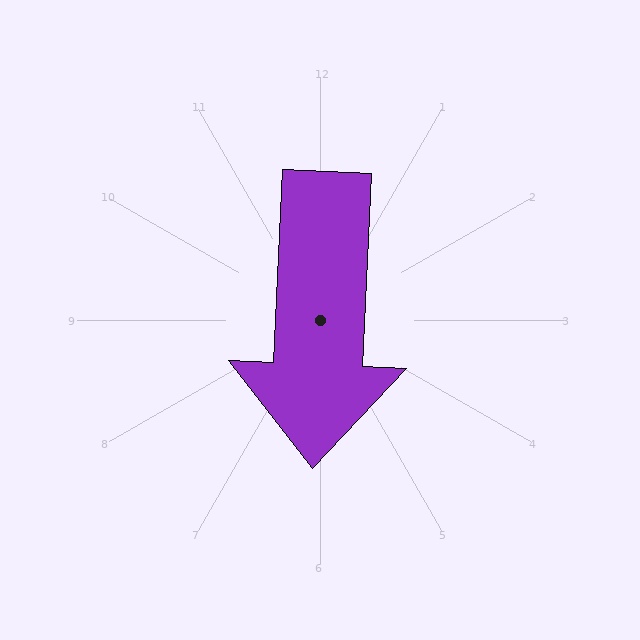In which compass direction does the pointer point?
South.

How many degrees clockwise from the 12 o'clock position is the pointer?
Approximately 183 degrees.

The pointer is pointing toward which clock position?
Roughly 6 o'clock.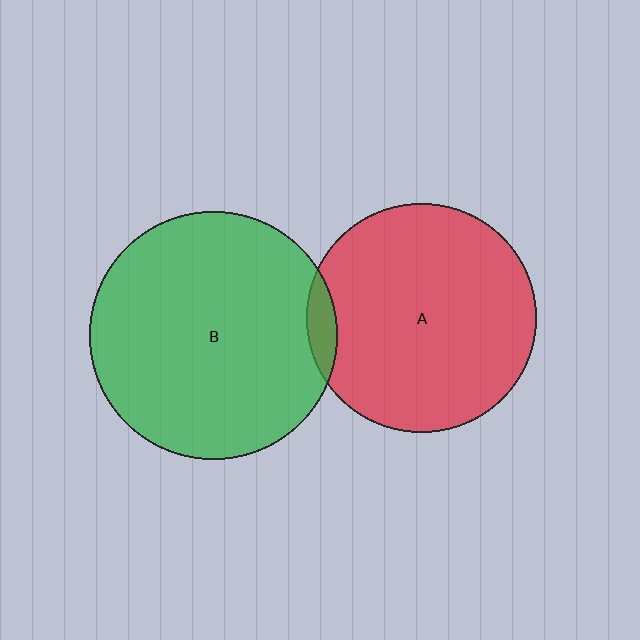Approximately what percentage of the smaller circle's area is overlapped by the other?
Approximately 5%.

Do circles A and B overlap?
Yes.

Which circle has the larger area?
Circle B (green).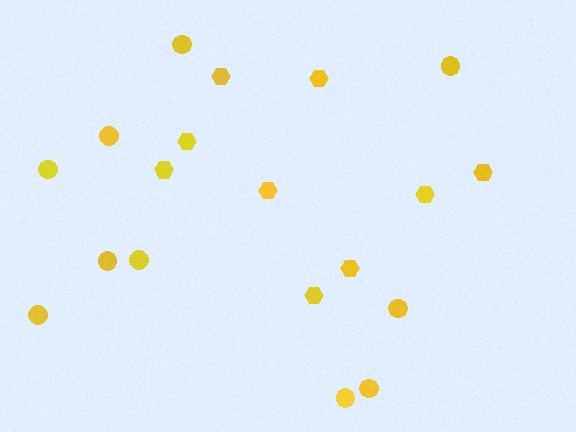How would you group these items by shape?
There are 2 groups: one group of hexagons (9) and one group of circles (10).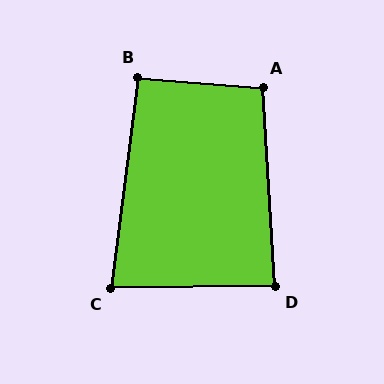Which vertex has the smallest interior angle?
C, at approximately 82 degrees.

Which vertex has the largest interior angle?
A, at approximately 98 degrees.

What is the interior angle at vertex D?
Approximately 87 degrees (approximately right).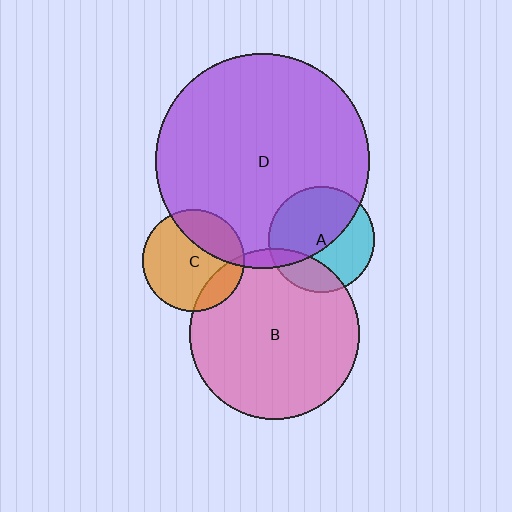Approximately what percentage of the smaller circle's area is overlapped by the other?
Approximately 5%.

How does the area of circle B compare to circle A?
Approximately 2.6 times.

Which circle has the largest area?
Circle D (purple).